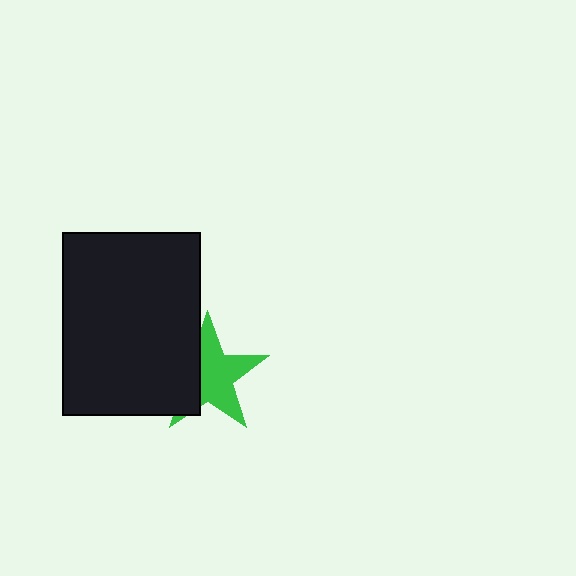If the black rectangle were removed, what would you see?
You would see the complete green star.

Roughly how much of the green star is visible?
About half of it is visible (roughly 63%).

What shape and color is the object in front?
The object in front is a black rectangle.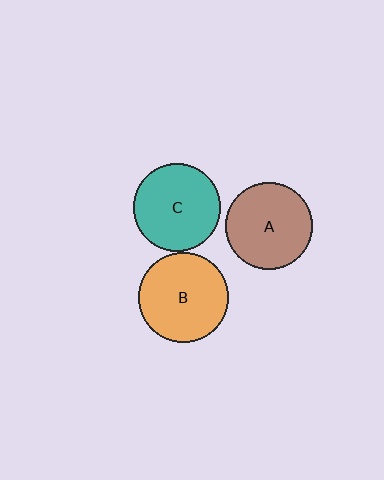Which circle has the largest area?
Circle B (orange).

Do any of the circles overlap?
No, none of the circles overlap.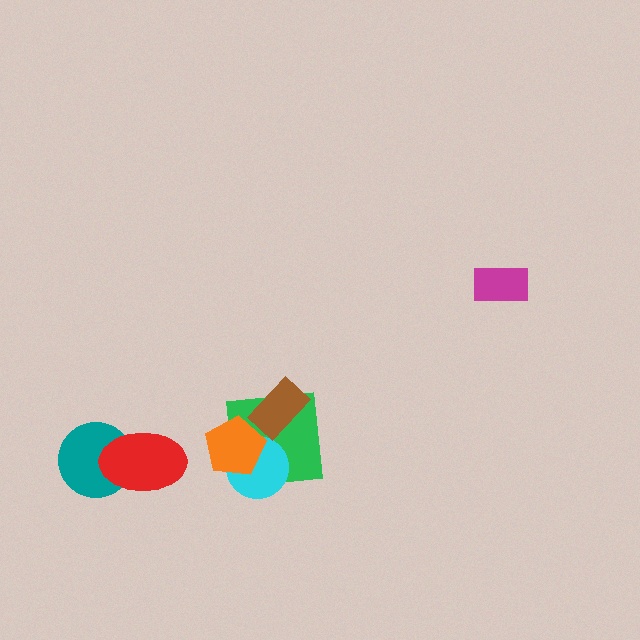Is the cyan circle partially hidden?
Yes, it is partially covered by another shape.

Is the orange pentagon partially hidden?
No, no other shape covers it.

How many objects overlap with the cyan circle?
2 objects overlap with the cyan circle.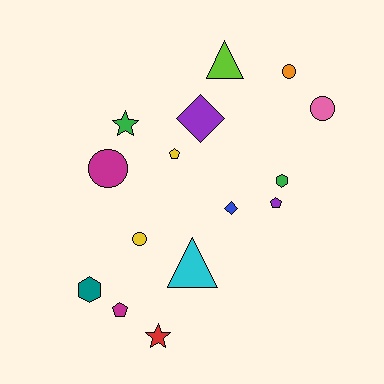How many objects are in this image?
There are 15 objects.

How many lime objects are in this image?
There is 1 lime object.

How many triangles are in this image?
There are 2 triangles.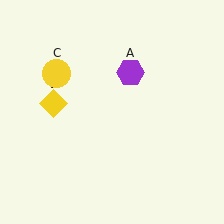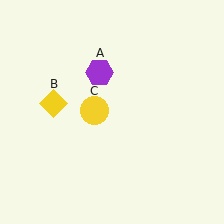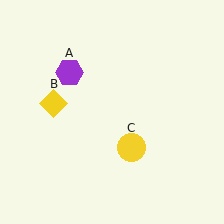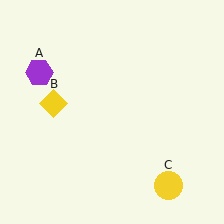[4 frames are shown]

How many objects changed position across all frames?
2 objects changed position: purple hexagon (object A), yellow circle (object C).